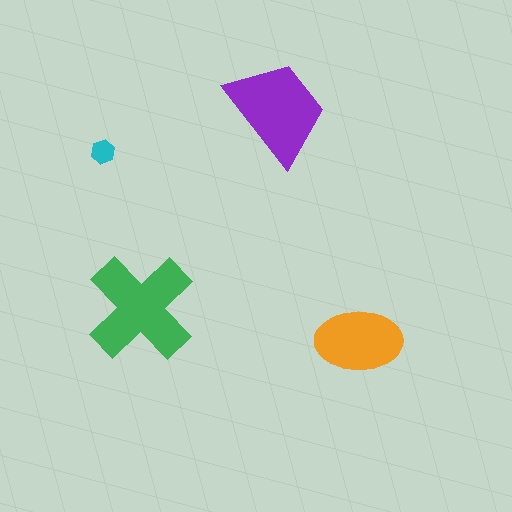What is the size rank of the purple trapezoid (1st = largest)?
2nd.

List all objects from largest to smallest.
The green cross, the purple trapezoid, the orange ellipse, the cyan hexagon.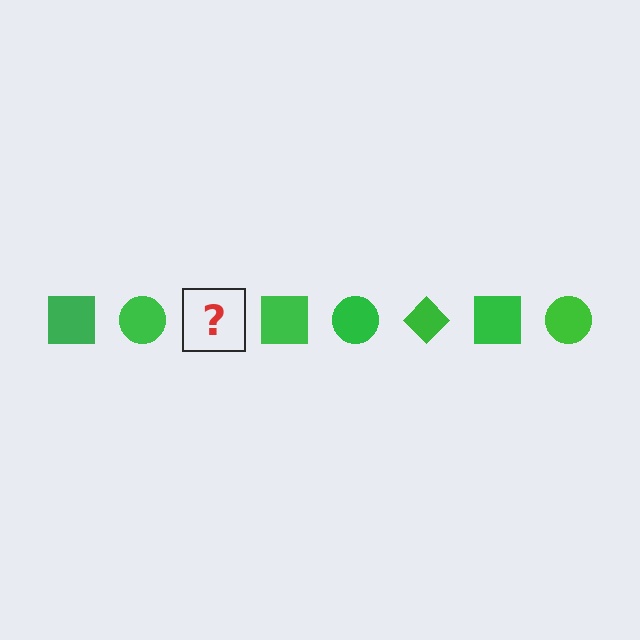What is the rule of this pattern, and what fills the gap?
The rule is that the pattern cycles through square, circle, diamond shapes in green. The gap should be filled with a green diamond.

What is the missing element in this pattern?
The missing element is a green diamond.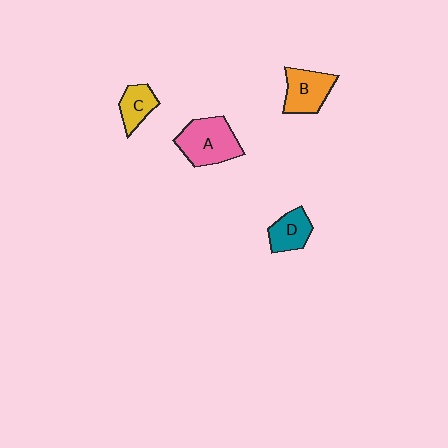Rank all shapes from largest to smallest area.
From largest to smallest: A (pink), B (orange), D (teal), C (yellow).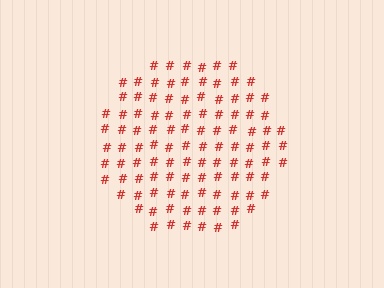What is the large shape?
The large shape is a circle.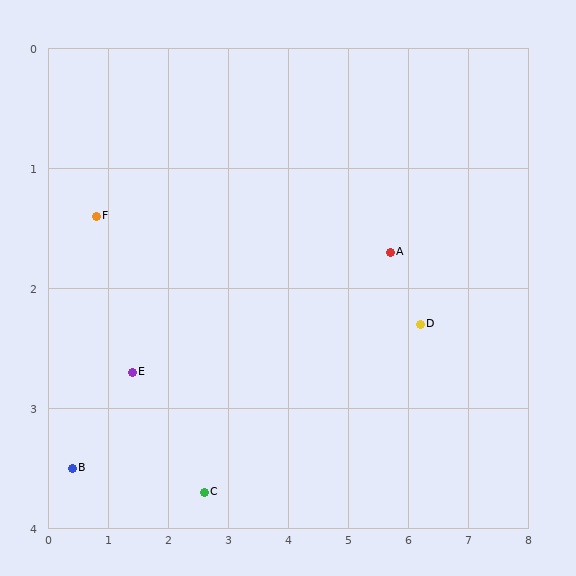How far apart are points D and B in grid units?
Points D and B are about 5.9 grid units apart.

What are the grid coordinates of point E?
Point E is at approximately (1.4, 2.7).